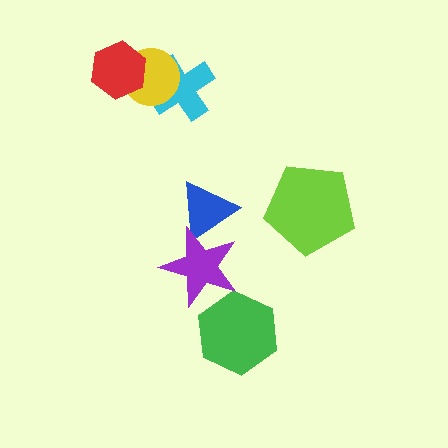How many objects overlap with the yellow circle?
2 objects overlap with the yellow circle.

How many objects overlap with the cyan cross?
1 object overlaps with the cyan cross.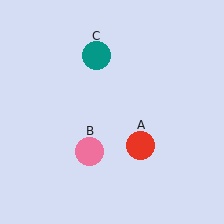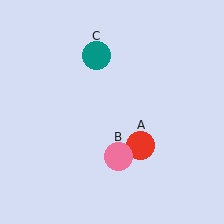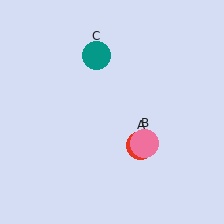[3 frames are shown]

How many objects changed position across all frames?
1 object changed position: pink circle (object B).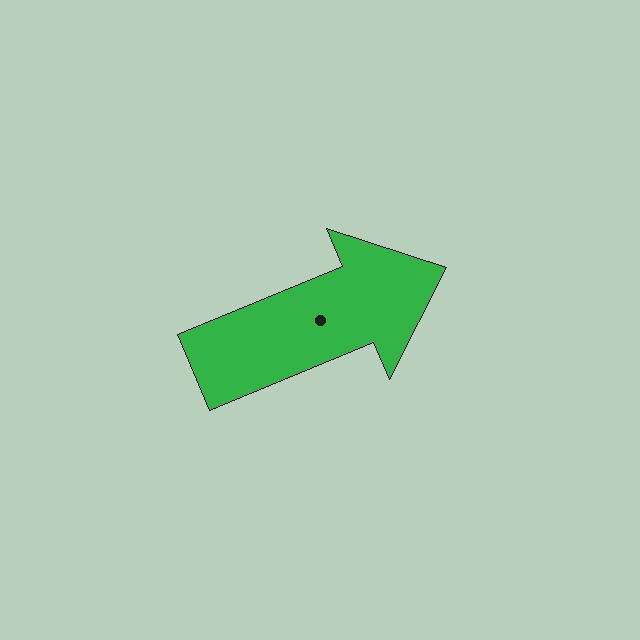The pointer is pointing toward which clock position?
Roughly 2 o'clock.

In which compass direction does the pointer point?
Northeast.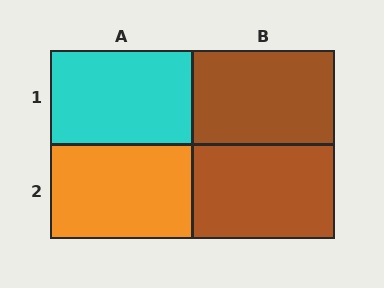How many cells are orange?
1 cell is orange.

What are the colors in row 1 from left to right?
Cyan, brown.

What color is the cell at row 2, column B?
Brown.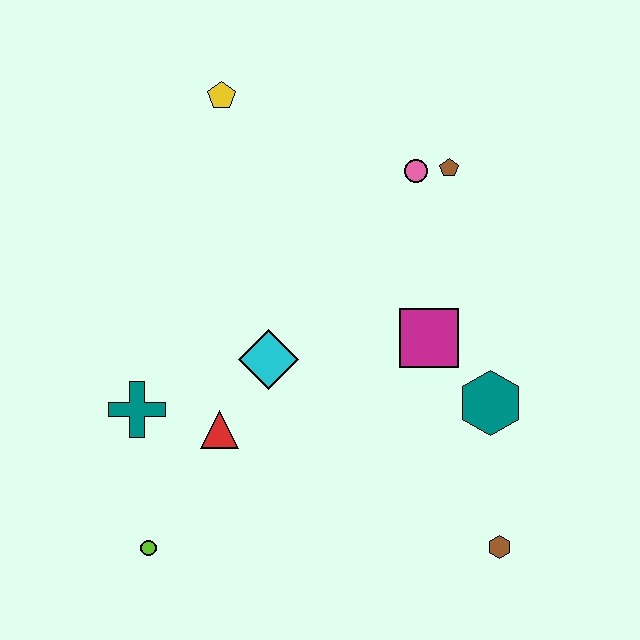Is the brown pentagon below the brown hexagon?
No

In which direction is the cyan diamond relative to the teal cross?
The cyan diamond is to the right of the teal cross.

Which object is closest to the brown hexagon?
The teal hexagon is closest to the brown hexagon.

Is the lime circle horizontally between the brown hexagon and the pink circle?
No